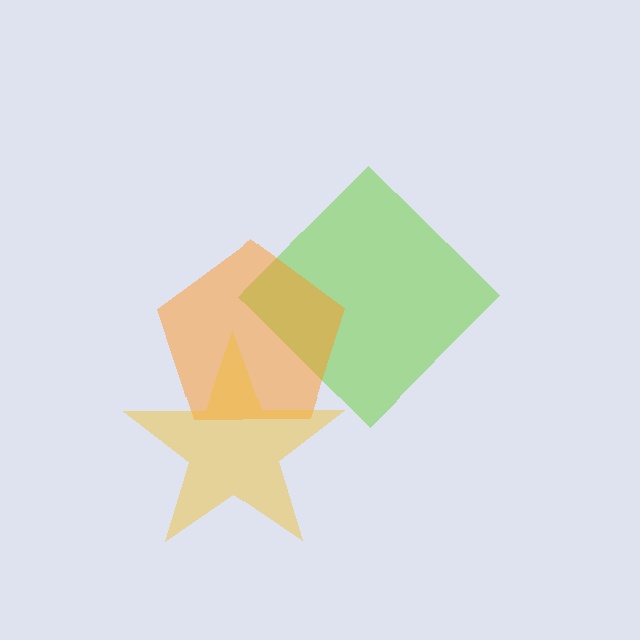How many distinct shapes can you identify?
There are 3 distinct shapes: a lime diamond, an orange pentagon, a yellow star.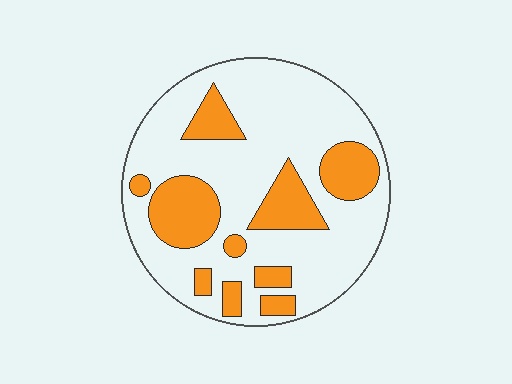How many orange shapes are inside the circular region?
10.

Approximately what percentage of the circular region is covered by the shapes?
Approximately 30%.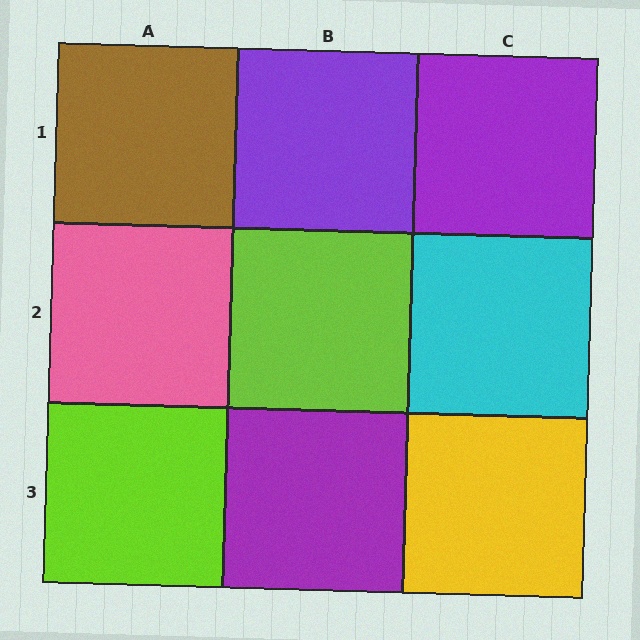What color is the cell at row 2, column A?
Pink.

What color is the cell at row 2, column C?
Cyan.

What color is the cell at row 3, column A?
Lime.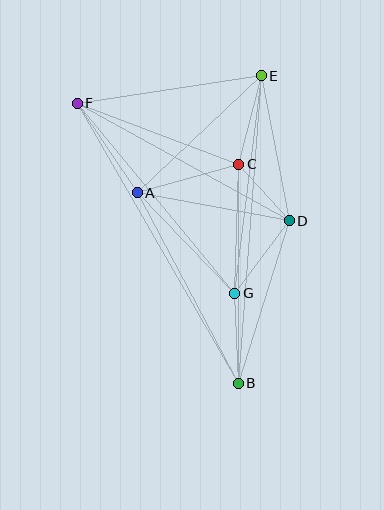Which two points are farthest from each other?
Points B and F are farthest from each other.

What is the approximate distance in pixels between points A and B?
The distance between A and B is approximately 216 pixels.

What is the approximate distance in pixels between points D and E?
The distance between D and E is approximately 148 pixels.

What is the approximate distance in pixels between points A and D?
The distance between A and D is approximately 155 pixels.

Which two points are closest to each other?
Points C and D are closest to each other.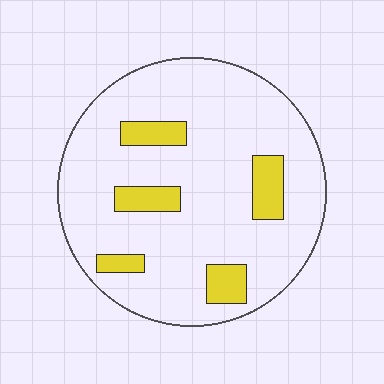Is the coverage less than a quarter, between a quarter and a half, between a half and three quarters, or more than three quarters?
Less than a quarter.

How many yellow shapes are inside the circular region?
5.